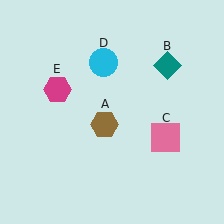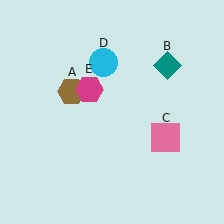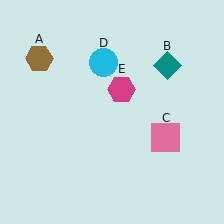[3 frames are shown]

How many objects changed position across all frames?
2 objects changed position: brown hexagon (object A), magenta hexagon (object E).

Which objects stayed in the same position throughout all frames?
Teal diamond (object B) and pink square (object C) and cyan circle (object D) remained stationary.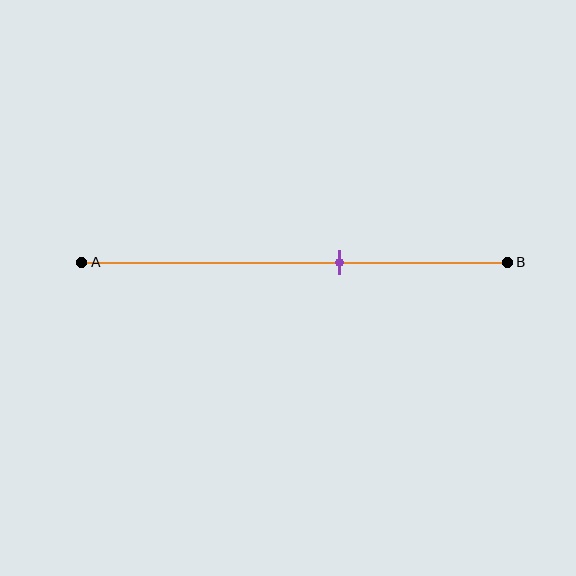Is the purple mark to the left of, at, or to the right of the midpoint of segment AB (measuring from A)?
The purple mark is to the right of the midpoint of segment AB.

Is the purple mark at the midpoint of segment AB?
No, the mark is at about 60% from A, not at the 50% midpoint.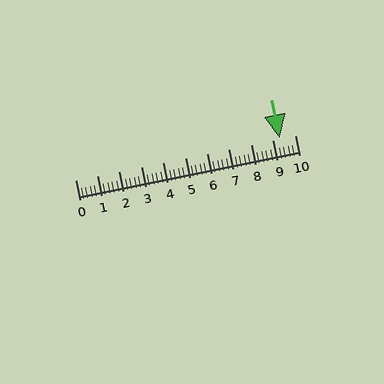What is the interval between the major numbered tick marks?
The major tick marks are spaced 1 units apart.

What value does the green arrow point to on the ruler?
The green arrow points to approximately 9.3.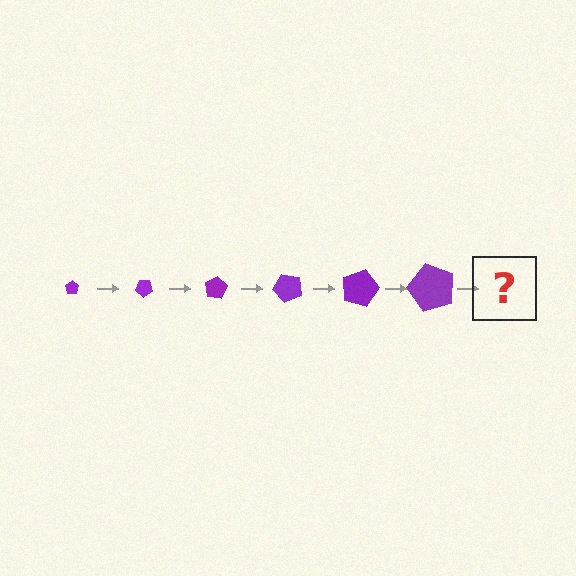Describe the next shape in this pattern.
It should be a pentagon, larger than the previous one and rotated 240 degrees from the start.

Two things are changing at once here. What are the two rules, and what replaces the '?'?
The two rules are that the pentagon grows larger each step and it rotates 40 degrees each step. The '?' should be a pentagon, larger than the previous one and rotated 240 degrees from the start.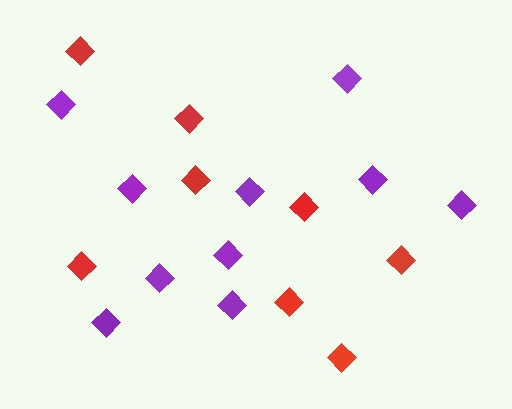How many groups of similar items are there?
There are 2 groups: one group of red diamonds (8) and one group of purple diamonds (10).